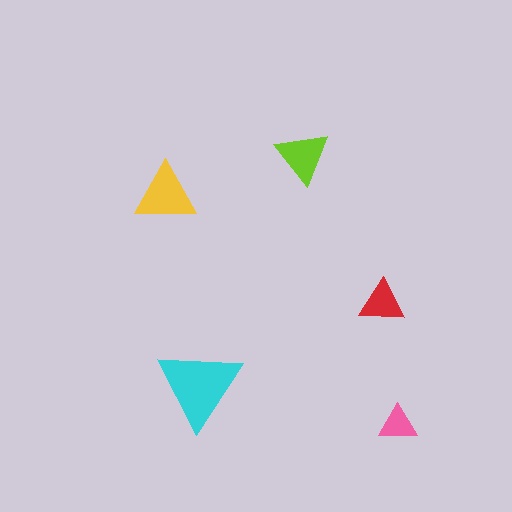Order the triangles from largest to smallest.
the cyan one, the yellow one, the lime one, the red one, the pink one.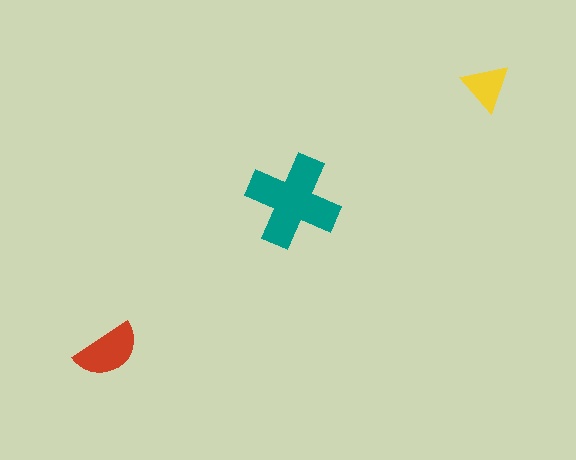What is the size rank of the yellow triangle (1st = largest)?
3rd.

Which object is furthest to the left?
The red semicircle is leftmost.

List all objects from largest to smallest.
The teal cross, the red semicircle, the yellow triangle.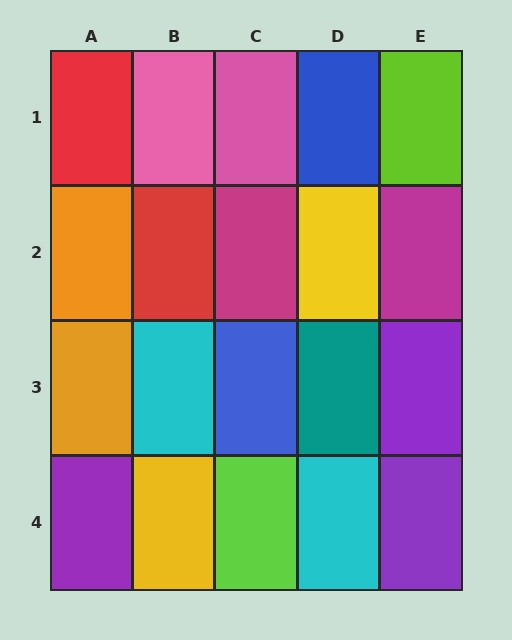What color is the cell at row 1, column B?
Pink.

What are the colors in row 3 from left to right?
Orange, cyan, blue, teal, purple.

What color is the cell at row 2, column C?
Magenta.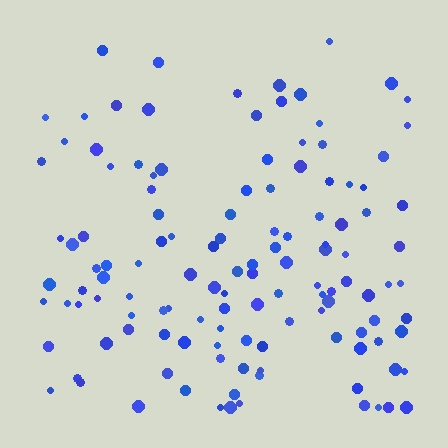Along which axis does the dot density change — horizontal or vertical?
Vertical.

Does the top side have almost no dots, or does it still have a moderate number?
Still a moderate number, just noticeably fewer than the bottom.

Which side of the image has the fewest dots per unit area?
The top.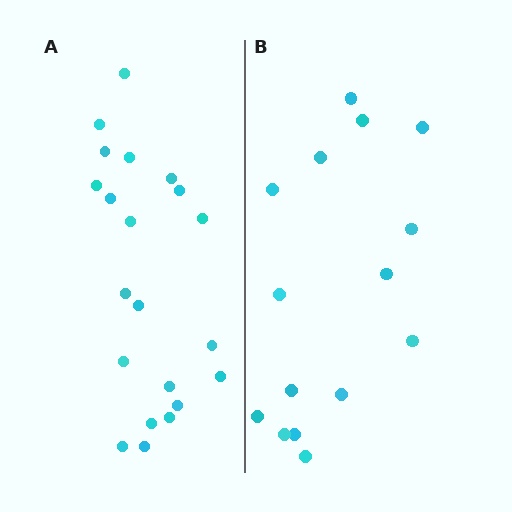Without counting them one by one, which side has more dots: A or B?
Region A (the left region) has more dots.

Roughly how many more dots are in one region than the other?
Region A has about 6 more dots than region B.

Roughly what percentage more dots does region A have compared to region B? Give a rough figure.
About 40% more.